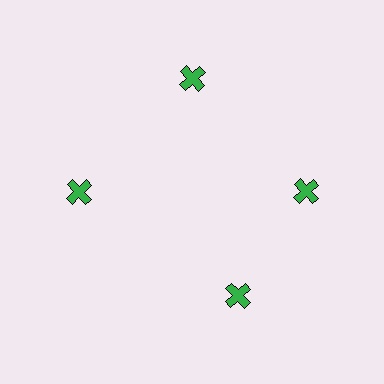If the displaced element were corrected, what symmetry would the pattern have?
It would have 4-fold rotational symmetry — the pattern would map onto itself every 90 degrees.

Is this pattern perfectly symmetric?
No. The 4 green crosses are arranged in a ring, but one element near the 6 o'clock position is rotated out of alignment along the ring, breaking the 4-fold rotational symmetry.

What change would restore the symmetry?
The symmetry would be restored by rotating it back into even spacing with its neighbors so that all 4 crosses sit at equal angles and equal distance from the center.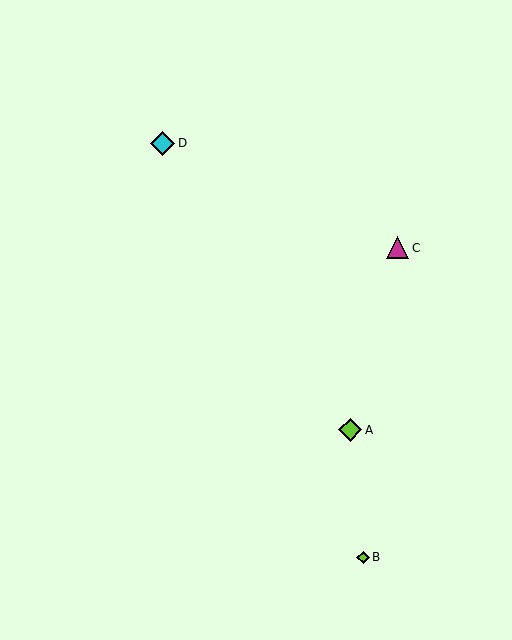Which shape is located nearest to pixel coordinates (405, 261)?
The magenta triangle (labeled C) at (398, 248) is nearest to that location.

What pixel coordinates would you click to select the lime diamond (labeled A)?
Click at (350, 430) to select the lime diamond A.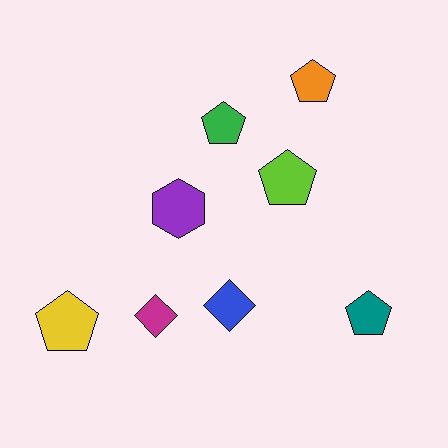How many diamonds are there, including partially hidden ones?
There are 2 diamonds.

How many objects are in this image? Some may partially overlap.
There are 8 objects.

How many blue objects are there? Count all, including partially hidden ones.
There is 1 blue object.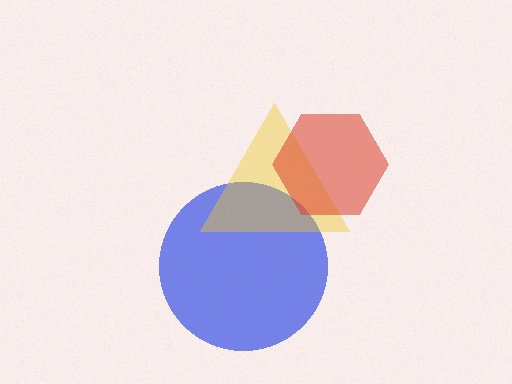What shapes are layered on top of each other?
The layered shapes are: a blue circle, a yellow triangle, a red hexagon.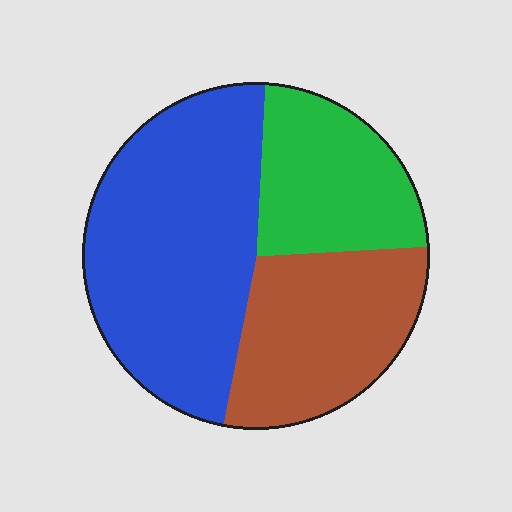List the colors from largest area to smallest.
From largest to smallest: blue, brown, green.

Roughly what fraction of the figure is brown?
Brown takes up between a quarter and a half of the figure.